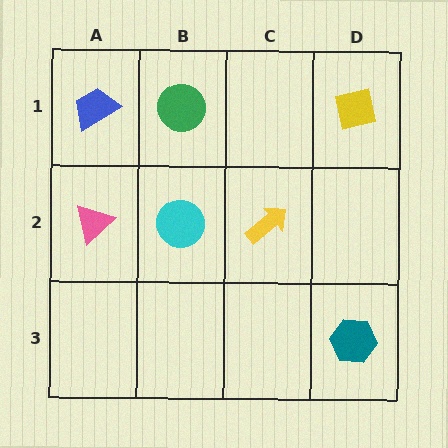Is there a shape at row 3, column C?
No, that cell is empty.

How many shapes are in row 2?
3 shapes.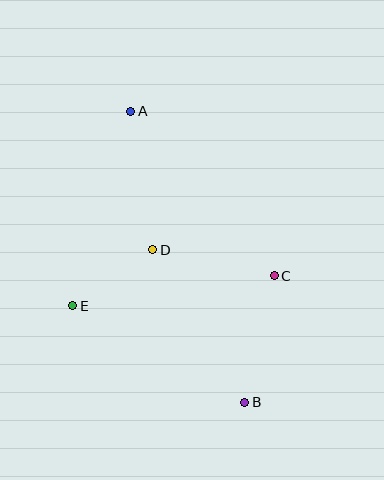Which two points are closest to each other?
Points D and E are closest to each other.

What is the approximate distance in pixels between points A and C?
The distance between A and C is approximately 218 pixels.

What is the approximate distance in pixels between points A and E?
The distance between A and E is approximately 202 pixels.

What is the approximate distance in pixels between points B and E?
The distance between B and E is approximately 197 pixels.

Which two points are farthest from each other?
Points A and B are farthest from each other.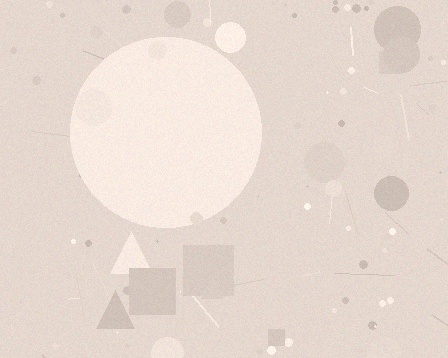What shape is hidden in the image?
A circle is hidden in the image.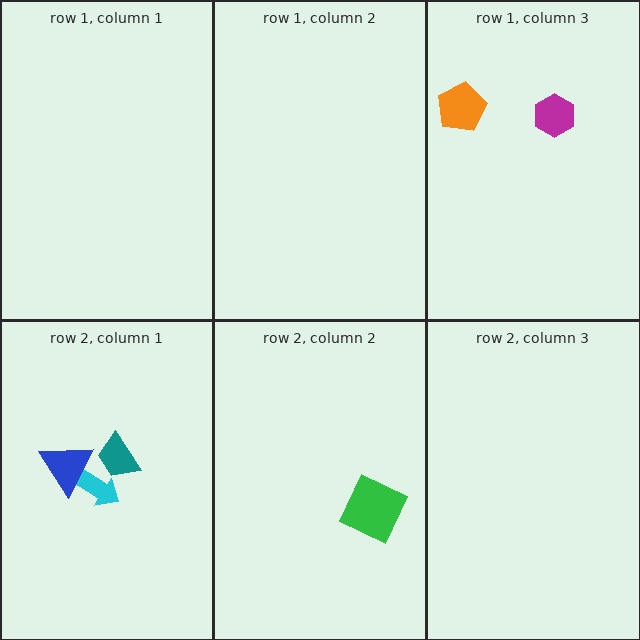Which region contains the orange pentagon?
The row 1, column 3 region.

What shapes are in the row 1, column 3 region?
The orange pentagon, the magenta hexagon.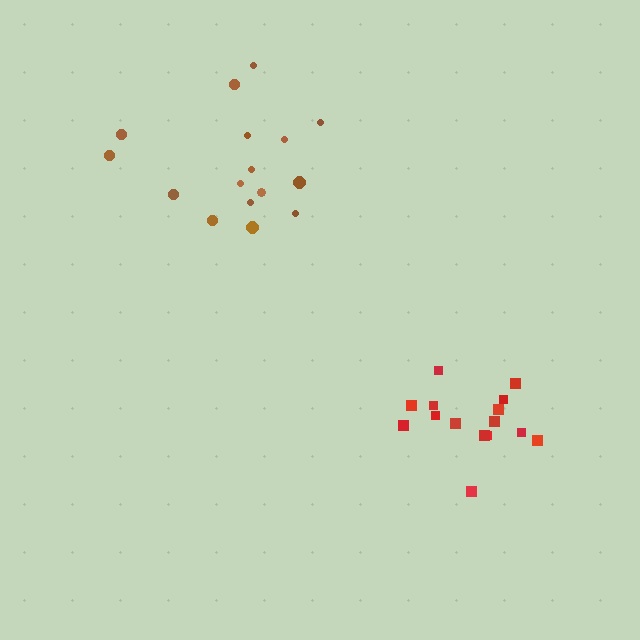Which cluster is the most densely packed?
Red.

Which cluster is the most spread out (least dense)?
Brown.